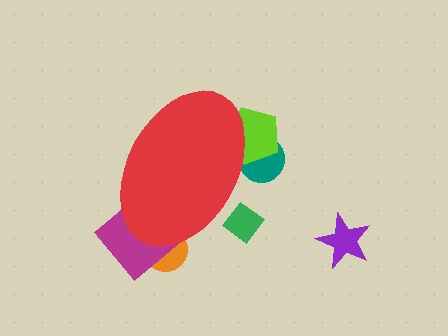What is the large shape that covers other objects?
A red ellipse.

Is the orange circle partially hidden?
Yes, the orange circle is partially hidden behind the red ellipse.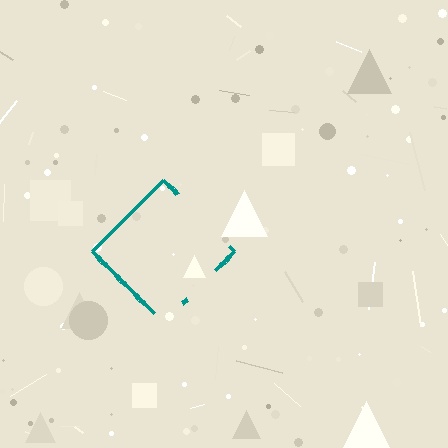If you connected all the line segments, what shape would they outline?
They would outline a diamond.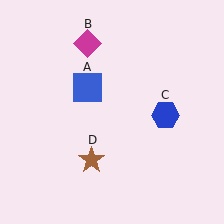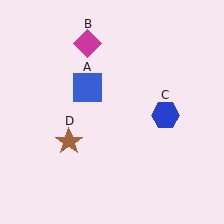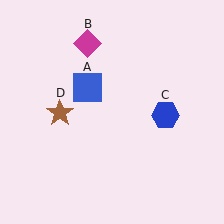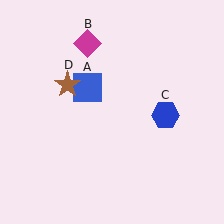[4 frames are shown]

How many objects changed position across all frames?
1 object changed position: brown star (object D).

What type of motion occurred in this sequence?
The brown star (object D) rotated clockwise around the center of the scene.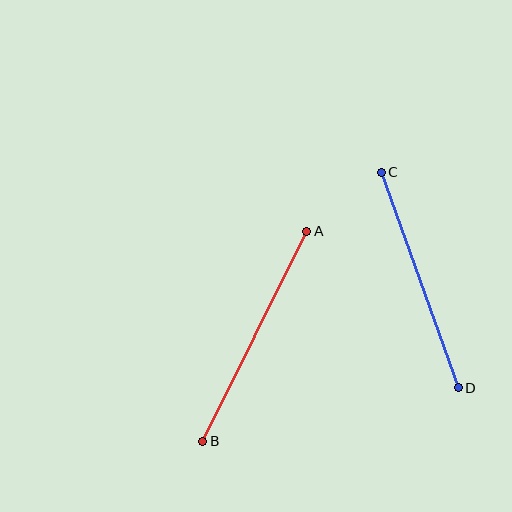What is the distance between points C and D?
The distance is approximately 229 pixels.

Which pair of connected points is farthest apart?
Points A and B are farthest apart.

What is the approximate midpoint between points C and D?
The midpoint is at approximately (420, 280) pixels.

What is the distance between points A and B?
The distance is approximately 234 pixels.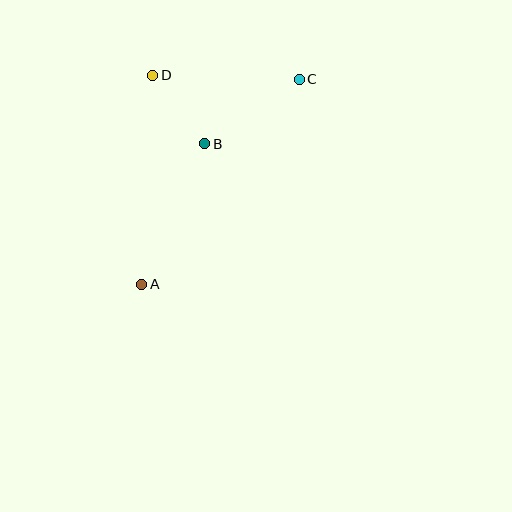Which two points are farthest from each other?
Points A and C are farthest from each other.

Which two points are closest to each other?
Points B and D are closest to each other.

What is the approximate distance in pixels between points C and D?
The distance between C and D is approximately 147 pixels.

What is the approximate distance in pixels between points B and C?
The distance between B and C is approximately 114 pixels.